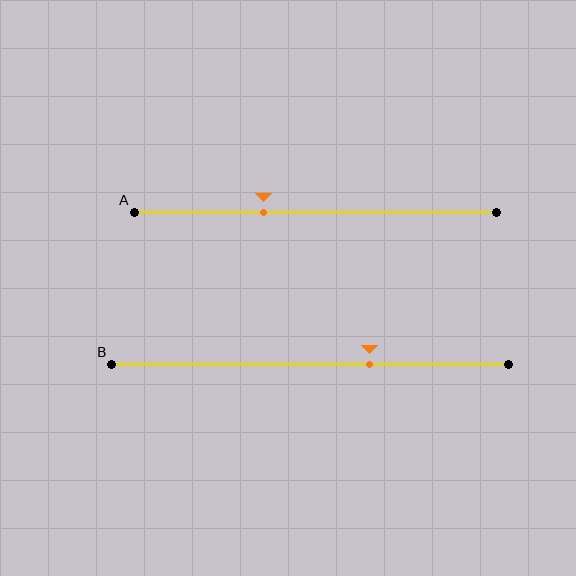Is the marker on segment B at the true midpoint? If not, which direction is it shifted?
No, the marker on segment B is shifted to the right by about 15% of the segment length.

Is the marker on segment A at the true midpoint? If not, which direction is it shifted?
No, the marker on segment A is shifted to the left by about 14% of the segment length.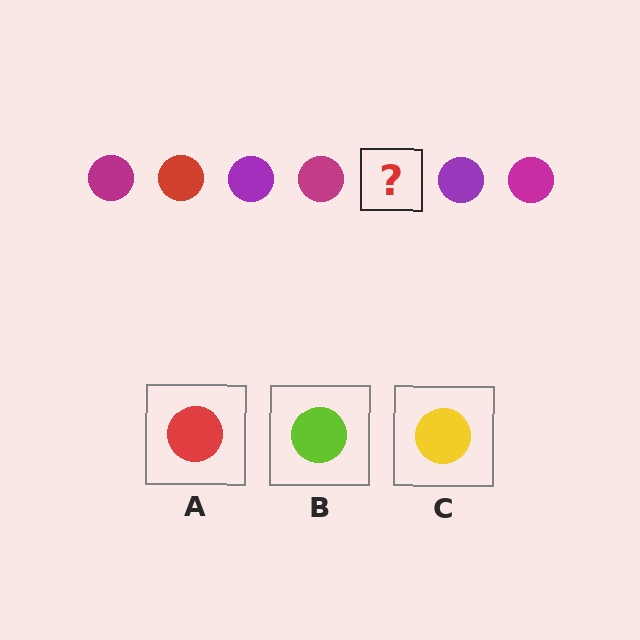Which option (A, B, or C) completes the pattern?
A.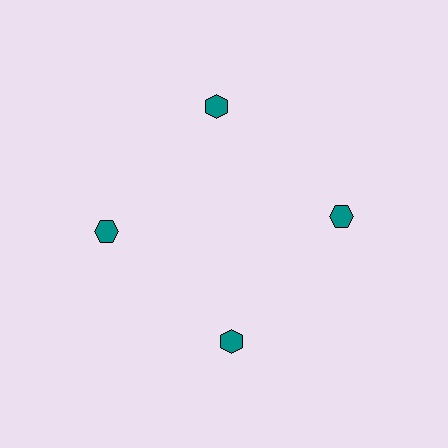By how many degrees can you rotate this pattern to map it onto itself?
The pattern maps onto itself every 90 degrees of rotation.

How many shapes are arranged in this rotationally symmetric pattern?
There are 4 shapes, arranged in 4 groups of 1.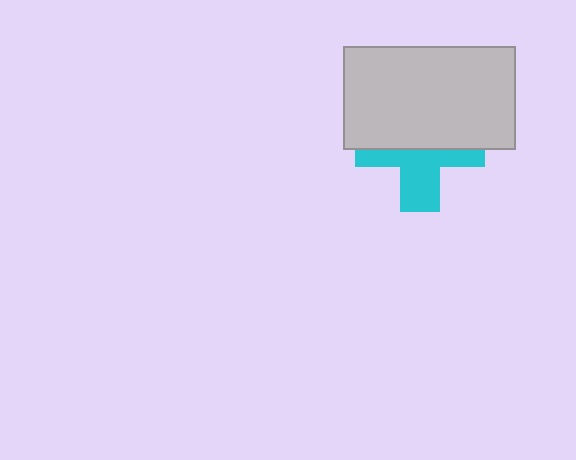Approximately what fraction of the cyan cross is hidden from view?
Roughly 53% of the cyan cross is hidden behind the light gray rectangle.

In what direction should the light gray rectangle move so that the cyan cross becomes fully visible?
The light gray rectangle should move up. That is the shortest direction to clear the overlap and leave the cyan cross fully visible.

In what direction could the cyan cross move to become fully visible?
The cyan cross could move down. That would shift it out from behind the light gray rectangle entirely.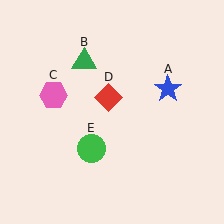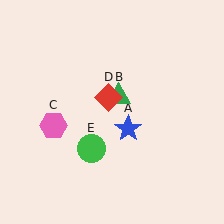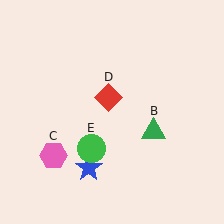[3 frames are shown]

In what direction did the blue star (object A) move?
The blue star (object A) moved down and to the left.